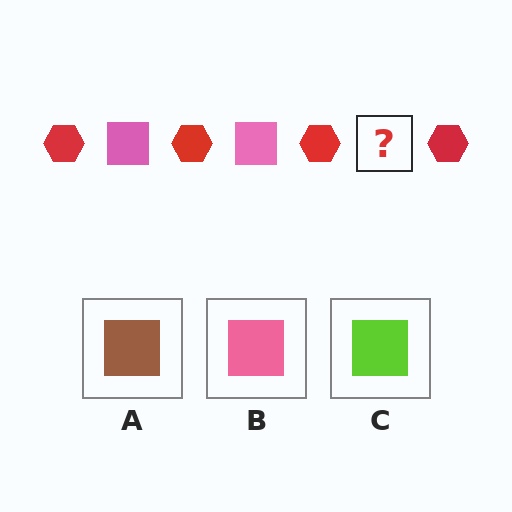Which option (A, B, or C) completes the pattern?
B.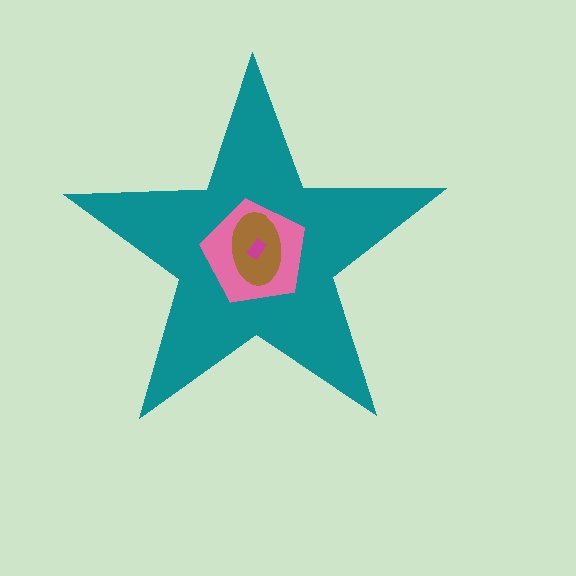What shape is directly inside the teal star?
The pink pentagon.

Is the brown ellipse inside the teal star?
Yes.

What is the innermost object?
The magenta rectangle.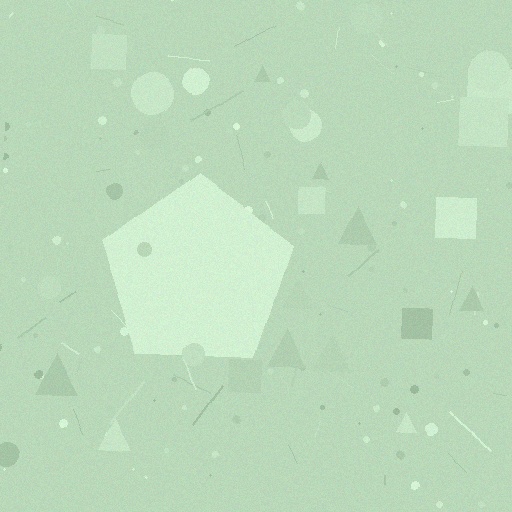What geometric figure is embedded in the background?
A pentagon is embedded in the background.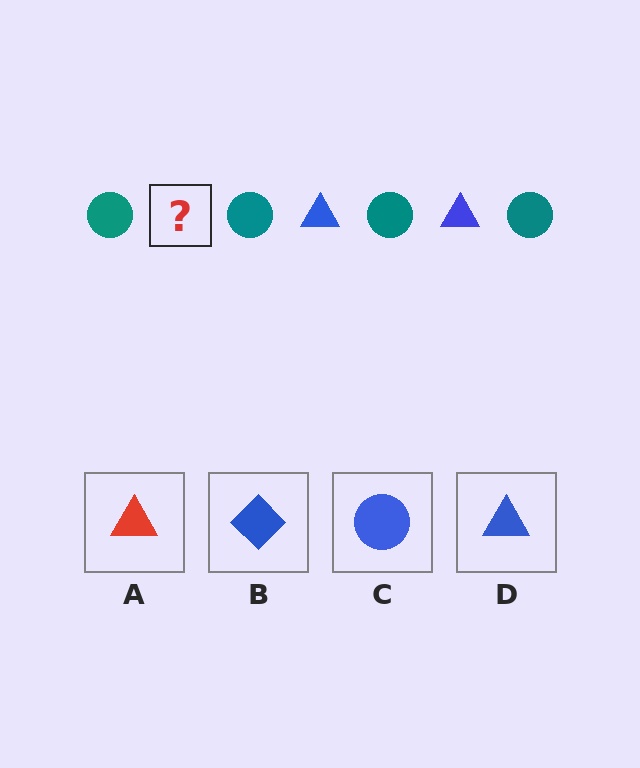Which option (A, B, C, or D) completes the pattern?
D.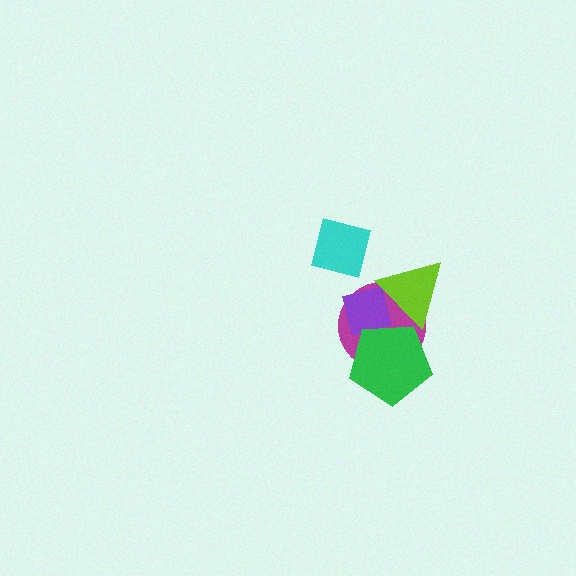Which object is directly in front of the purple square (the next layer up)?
The green pentagon is directly in front of the purple square.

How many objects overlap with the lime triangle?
2 objects overlap with the lime triangle.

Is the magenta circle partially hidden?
Yes, it is partially covered by another shape.